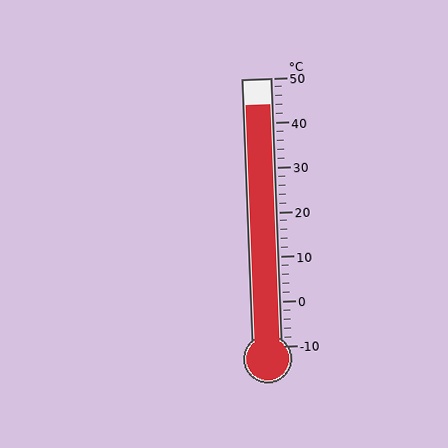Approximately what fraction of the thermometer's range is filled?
The thermometer is filled to approximately 90% of its range.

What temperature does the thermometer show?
The thermometer shows approximately 44°C.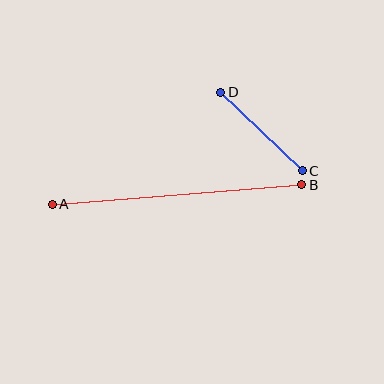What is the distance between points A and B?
The distance is approximately 250 pixels.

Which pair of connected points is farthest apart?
Points A and B are farthest apart.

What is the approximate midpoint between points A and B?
The midpoint is at approximately (177, 194) pixels.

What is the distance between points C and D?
The distance is approximately 113 pixels.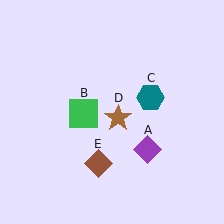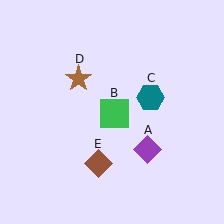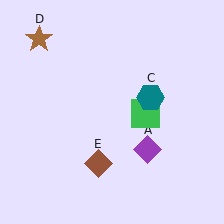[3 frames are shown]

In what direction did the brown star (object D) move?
The brown star (object D) moved up and to the left.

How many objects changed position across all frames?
2 objects changed position: green square (object B), brown star (object D).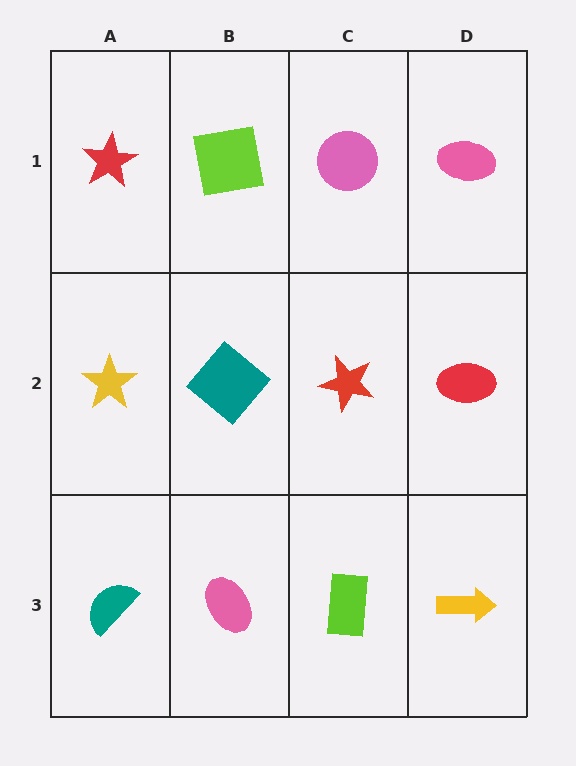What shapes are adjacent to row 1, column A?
A yellow star (row 2, column A), a lime square (row 1, column B).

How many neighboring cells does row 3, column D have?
2.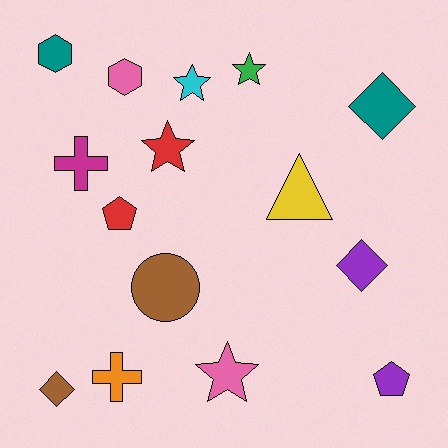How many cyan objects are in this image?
There is 1 cyan object.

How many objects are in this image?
There are 15 objects.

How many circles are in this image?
There is 1 circle.